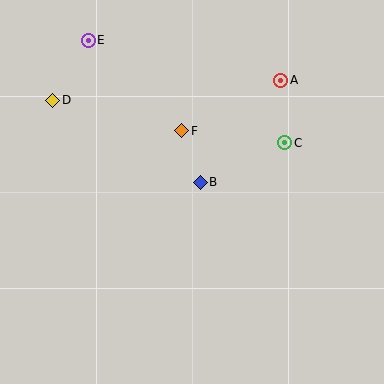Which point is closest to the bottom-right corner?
Point C is closest to the bottom-right corner.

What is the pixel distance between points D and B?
The distance between D and B is 169 pixels.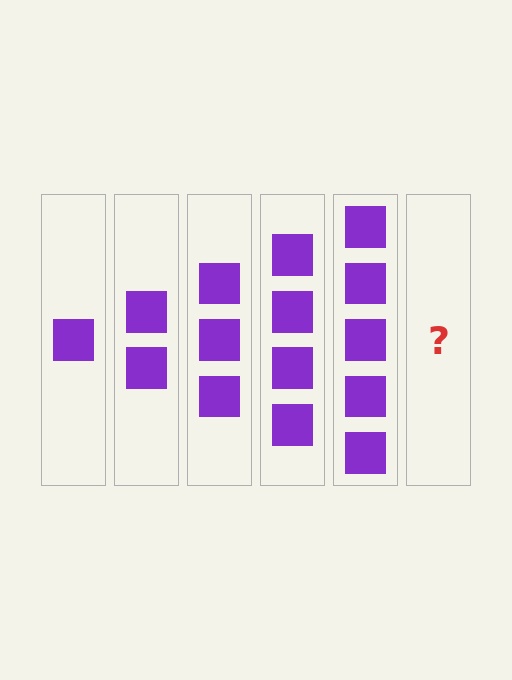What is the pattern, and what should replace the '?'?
The pattern is that each step adds one more square. The '?' should be 6 squares.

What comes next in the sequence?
The next element should be 6 squares.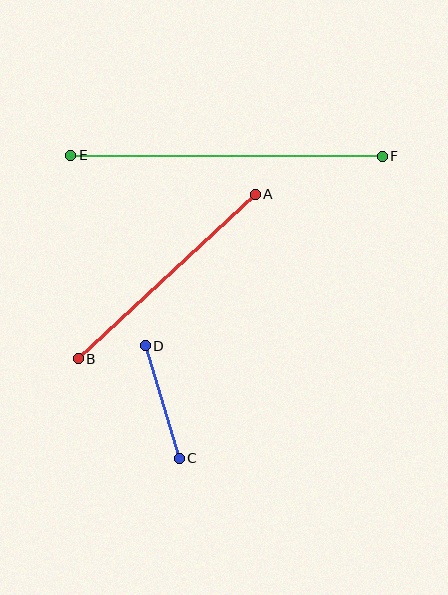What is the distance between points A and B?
The distance is approximately 241 pixels.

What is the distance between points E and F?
The distance is approximately 312 pixels.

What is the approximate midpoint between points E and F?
The midpoint is at approximately (226, 156) pixels.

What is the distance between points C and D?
The distance is approximately 118 pixels.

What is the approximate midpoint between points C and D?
The midpoint is at approximately (162, 402) pixels.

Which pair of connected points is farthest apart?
Points E and F are farthest apart.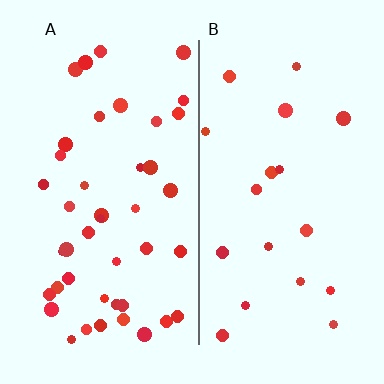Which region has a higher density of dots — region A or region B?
A (the left).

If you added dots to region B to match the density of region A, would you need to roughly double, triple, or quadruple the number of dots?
Approximately double.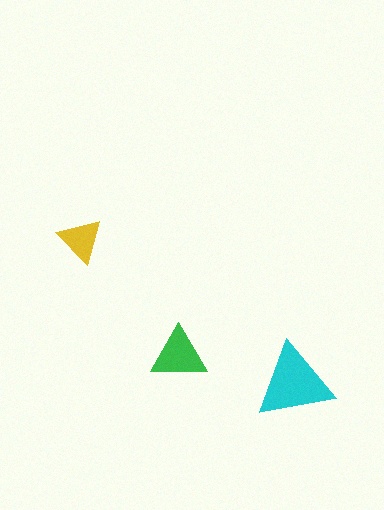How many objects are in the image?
There are 3 objects in the image.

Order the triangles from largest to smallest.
the cyan one, the green one, the yellow one.